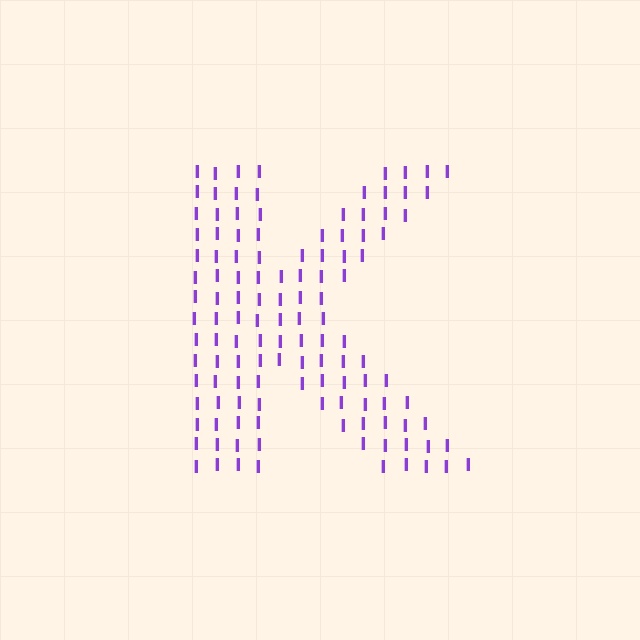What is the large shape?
The large shape is the letter K.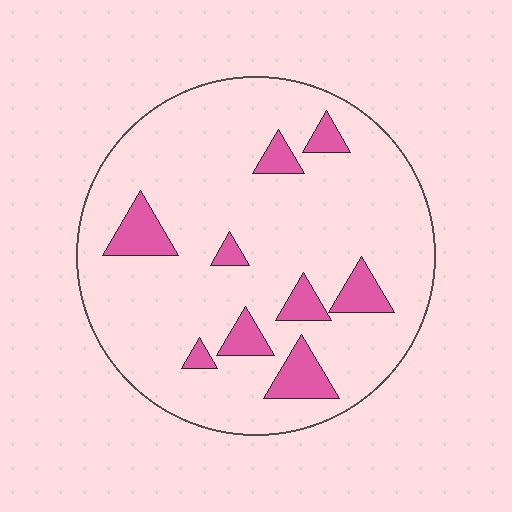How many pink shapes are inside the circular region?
9.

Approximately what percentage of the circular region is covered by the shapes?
Approximately 15%.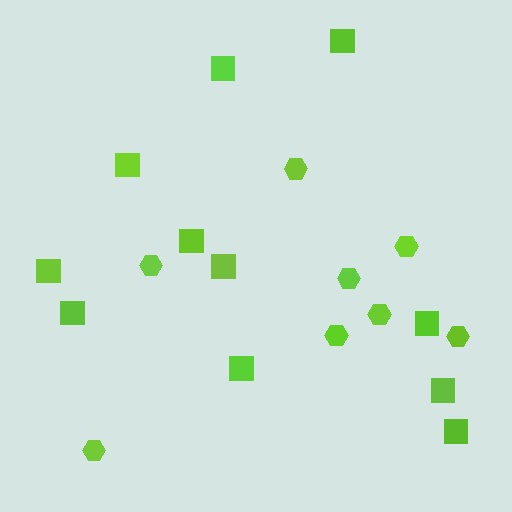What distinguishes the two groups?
There are 2 groups: one group of squares (11) and one group of hexagons (8).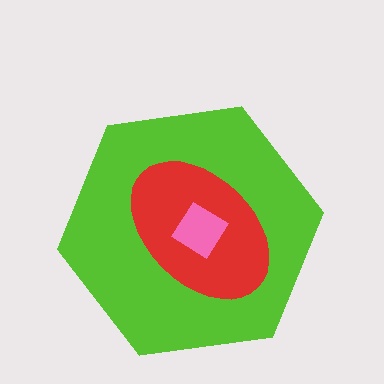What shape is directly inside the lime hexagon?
The red ellipse.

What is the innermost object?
The pink diamond.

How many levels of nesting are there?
3.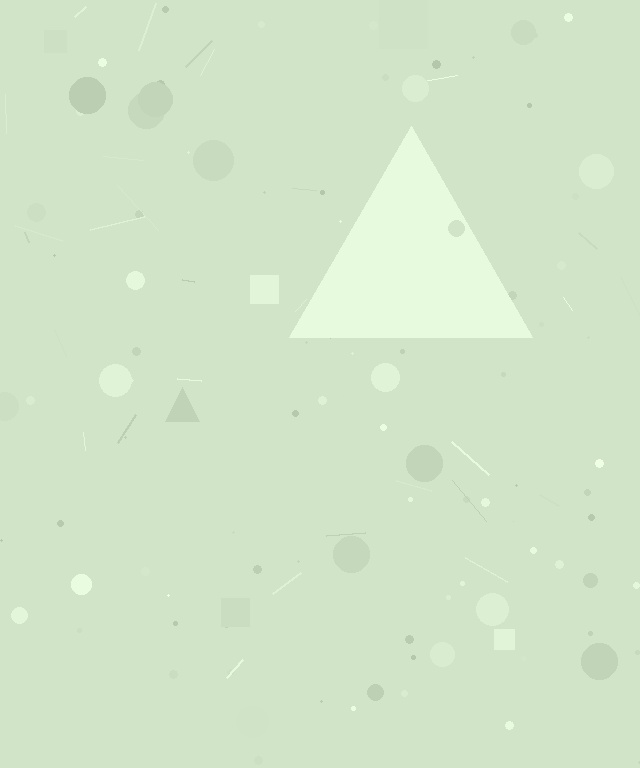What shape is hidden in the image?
A triangle is hidden in the image.